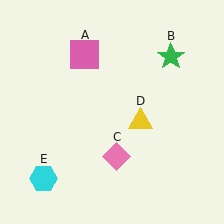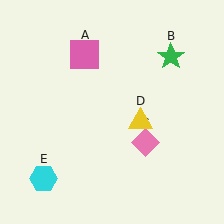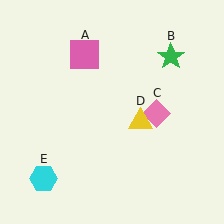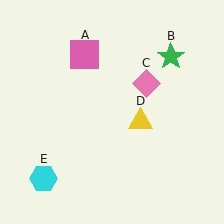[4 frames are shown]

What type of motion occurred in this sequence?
The pink diamond (object C) rotated counterclockwise around the center of the scene.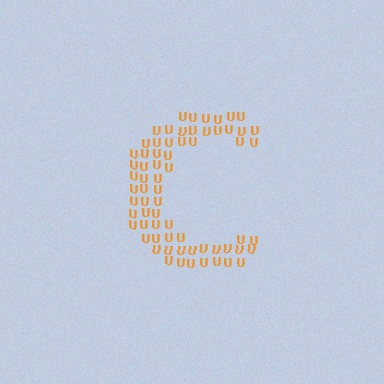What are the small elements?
The small elements are letter U's.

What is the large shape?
The large shape is the letter C.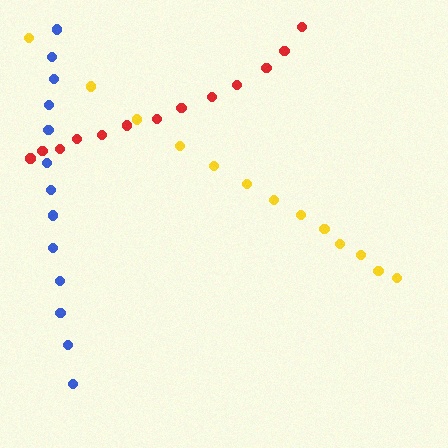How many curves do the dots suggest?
There are 3 distinct paths.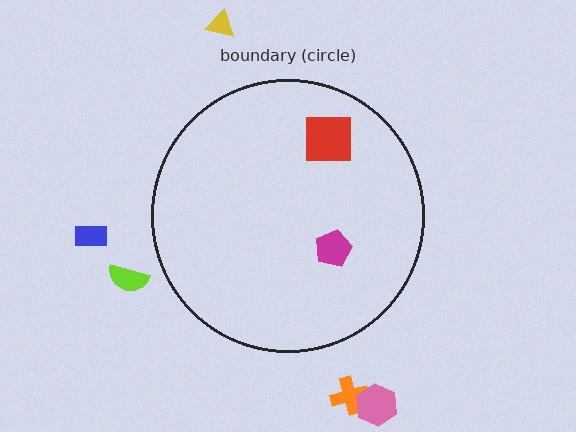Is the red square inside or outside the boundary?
Inside.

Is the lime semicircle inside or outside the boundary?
Outside.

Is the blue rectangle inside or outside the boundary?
Outside.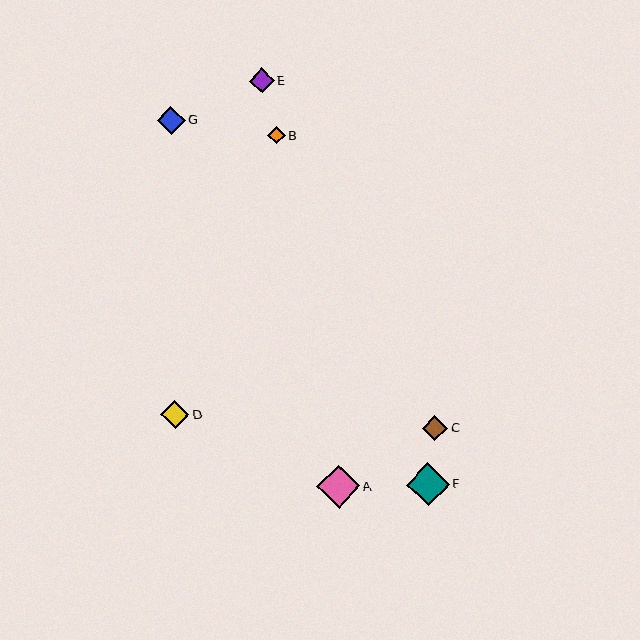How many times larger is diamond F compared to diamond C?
Diamond F is approximately 1.7 times the size of diamond C.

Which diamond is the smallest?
Diamond B is the smallest with a size of approximately 18 pixels.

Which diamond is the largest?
Diamond F is the largest with a size of approximately 43 pixels.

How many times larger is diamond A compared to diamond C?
Diamond A is approximately 1.7 times the size of diamond C.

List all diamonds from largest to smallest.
From largest to smallest: F, A, D, G, C, E, B.